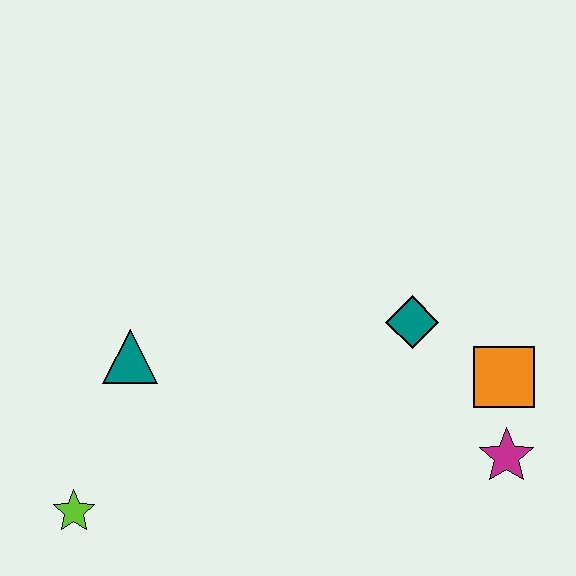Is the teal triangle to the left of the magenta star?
Yes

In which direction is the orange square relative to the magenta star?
The orange square is above the magenta star.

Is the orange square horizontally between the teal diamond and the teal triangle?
No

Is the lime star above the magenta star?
No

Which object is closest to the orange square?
The magenta star is closest to the orange square.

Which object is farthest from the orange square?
The lime star is farthest from the orange square.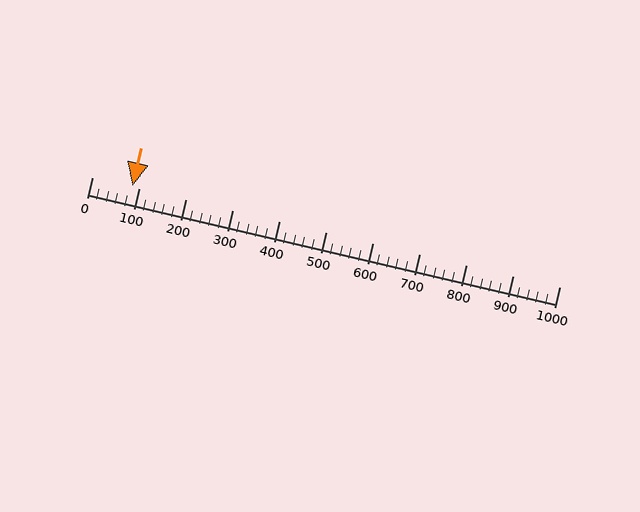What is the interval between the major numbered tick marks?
The major tick marks are spaced 100 units apart.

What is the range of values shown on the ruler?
The ruler shows values from 0 to 1000.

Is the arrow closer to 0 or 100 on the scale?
The arrow is closer to 100.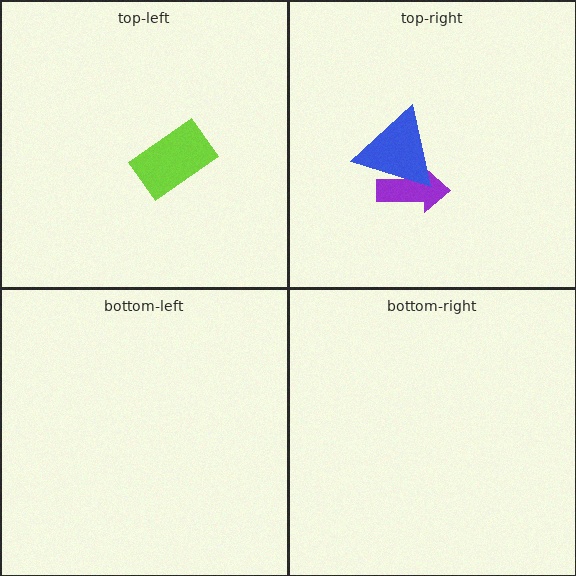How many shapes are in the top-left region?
1.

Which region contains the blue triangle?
The top-right region.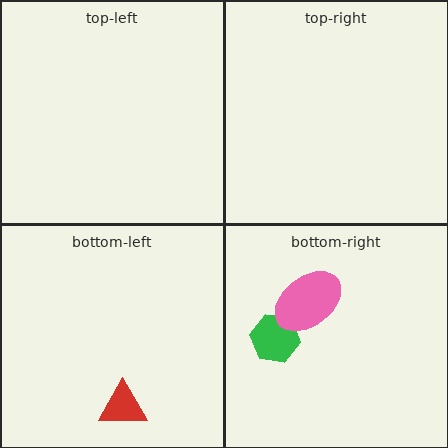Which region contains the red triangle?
The bottom-left region.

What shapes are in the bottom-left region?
The red triangle.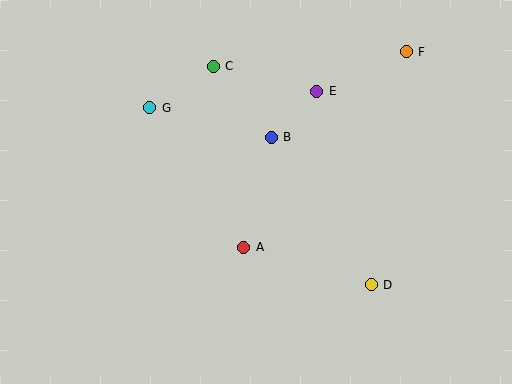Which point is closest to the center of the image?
Point A at (244, 247) is closest to the center.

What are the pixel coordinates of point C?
Point C is at (213, 66).